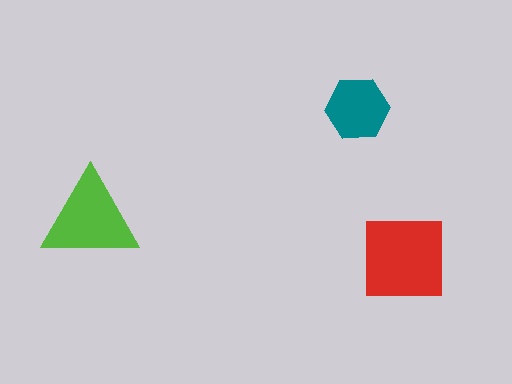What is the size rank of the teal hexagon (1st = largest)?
3rd.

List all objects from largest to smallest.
The red square, the lime triangle, the teal hexagon.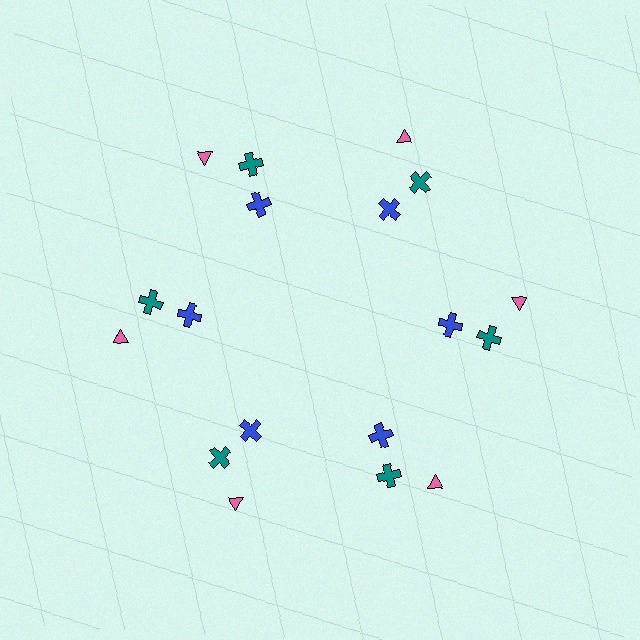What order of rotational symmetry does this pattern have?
This pattern has 6-fold rotational symmetry.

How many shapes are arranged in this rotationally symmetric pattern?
There are 18 shapes, arranged in 6 groups of 3.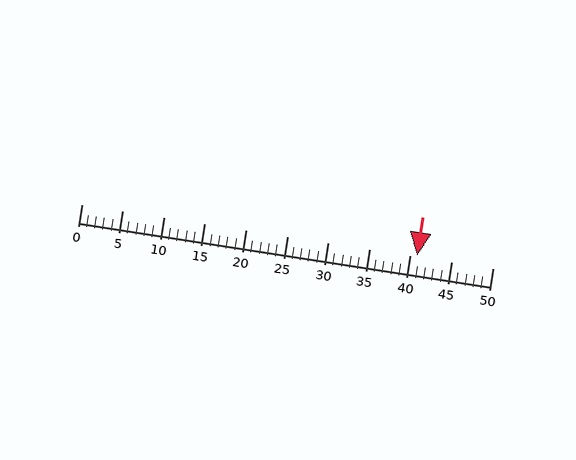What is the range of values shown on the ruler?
The ruler shows values from 0 to 50.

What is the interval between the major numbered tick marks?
The major tick marks are spaced 5 units apart.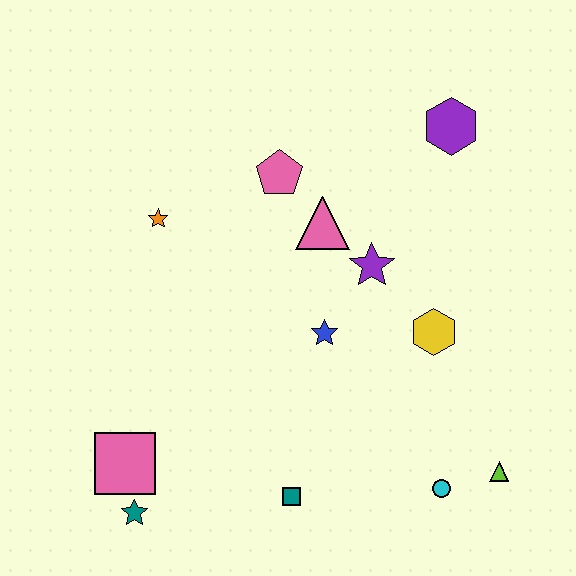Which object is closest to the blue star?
The purple star is closest to the blue star.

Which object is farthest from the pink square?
The purple hexagon is farthest from the pink square.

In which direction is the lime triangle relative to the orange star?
The lime triangle is to the right of the orange star.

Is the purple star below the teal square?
No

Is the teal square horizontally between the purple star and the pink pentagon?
Yes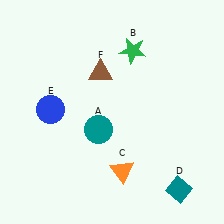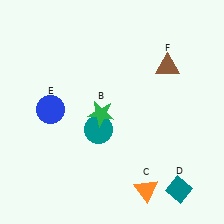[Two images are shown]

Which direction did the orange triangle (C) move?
The orange triangle (C) moved right.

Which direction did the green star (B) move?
The green star (B) moved down.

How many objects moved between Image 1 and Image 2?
3 objects moved between the two images.